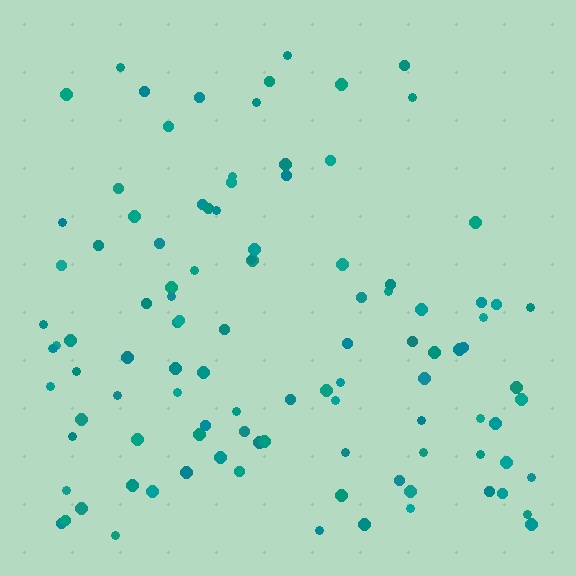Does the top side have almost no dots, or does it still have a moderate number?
Still a moderate number, just noticeably fewer than the bottom.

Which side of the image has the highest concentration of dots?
The bottom.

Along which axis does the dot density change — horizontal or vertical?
Vertical.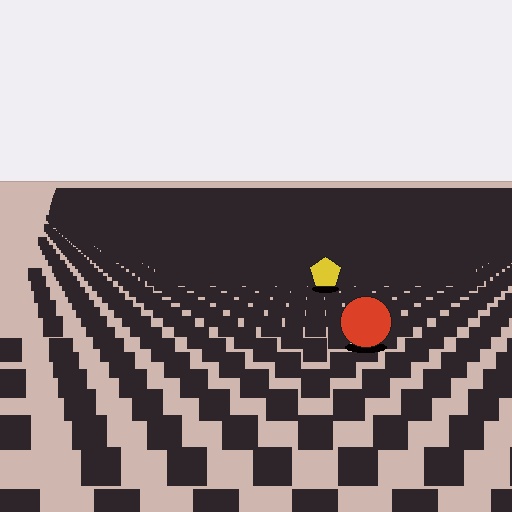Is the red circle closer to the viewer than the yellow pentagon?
Yes. The red circle is closer — you can tell from the texture gradient: the ground texture is coarser near it.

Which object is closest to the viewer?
The red circle is closest. The texture marks near it are larger and more spread out.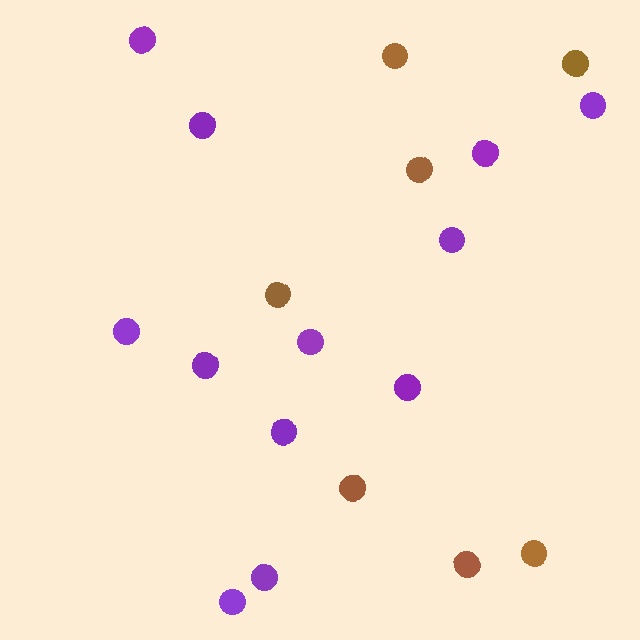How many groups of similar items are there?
There are 2 groups: one group of brown circles (7) and one group of purple circles (12).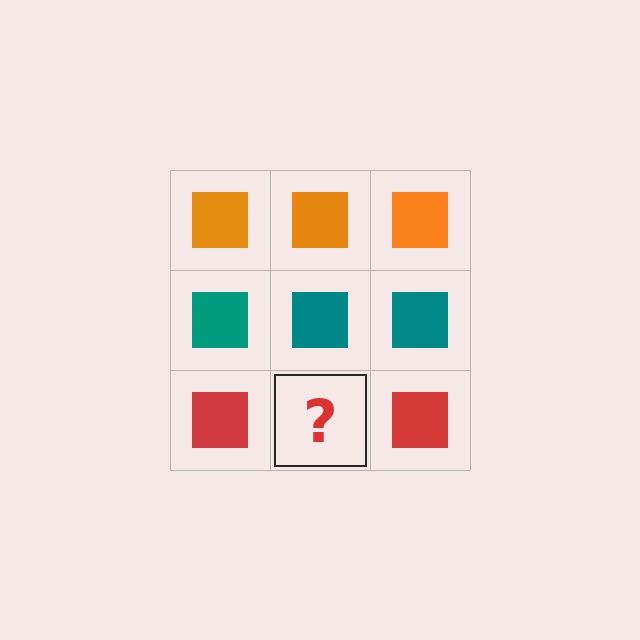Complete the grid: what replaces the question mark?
The question mark should be replaced with a red square.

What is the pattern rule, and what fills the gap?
The rule is that each row has a consistent color. The gap should be filled with a red square.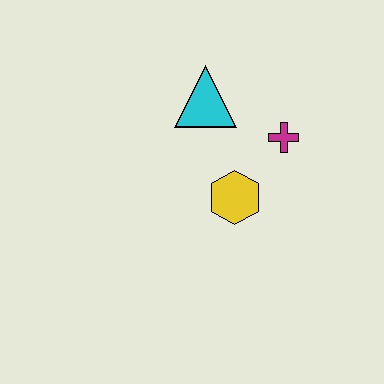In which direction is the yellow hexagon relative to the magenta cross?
The yellow hexagon is below the magenta cross.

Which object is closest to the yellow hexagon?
The magenta cross is closest to the yellow hexagon.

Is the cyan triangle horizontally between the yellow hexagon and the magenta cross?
No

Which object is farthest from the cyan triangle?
The yellow hexagon is farthest from the cyan triangle.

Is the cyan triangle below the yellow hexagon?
No